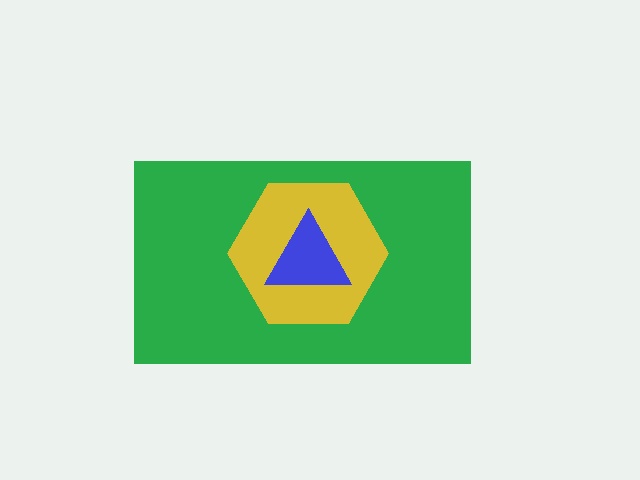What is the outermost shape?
The green rectangle.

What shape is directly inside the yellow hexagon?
The blue triangle.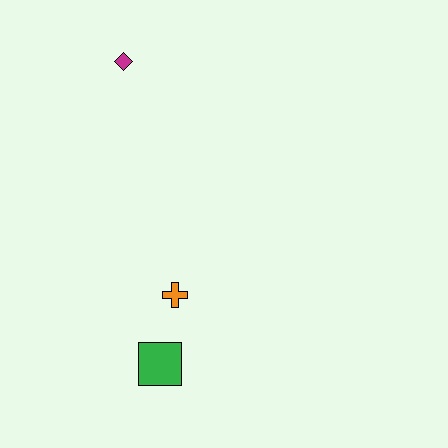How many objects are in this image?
There are 3 objects.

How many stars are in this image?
There are no stars.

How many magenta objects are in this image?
There is 1 magenta object.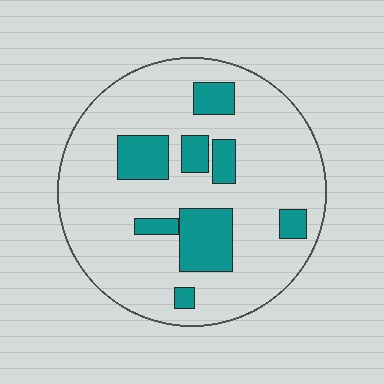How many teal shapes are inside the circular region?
8.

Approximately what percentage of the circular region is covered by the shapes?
Approximately 20%.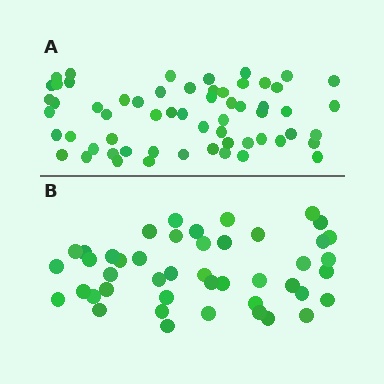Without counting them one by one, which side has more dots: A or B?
Region A (the top region) has more dots.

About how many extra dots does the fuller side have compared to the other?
Region A has approximately 15 more dots than region B.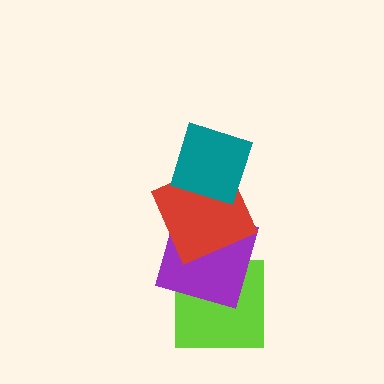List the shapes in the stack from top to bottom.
From top to bottom: the teal square, the red square, the purple square, the lime square.